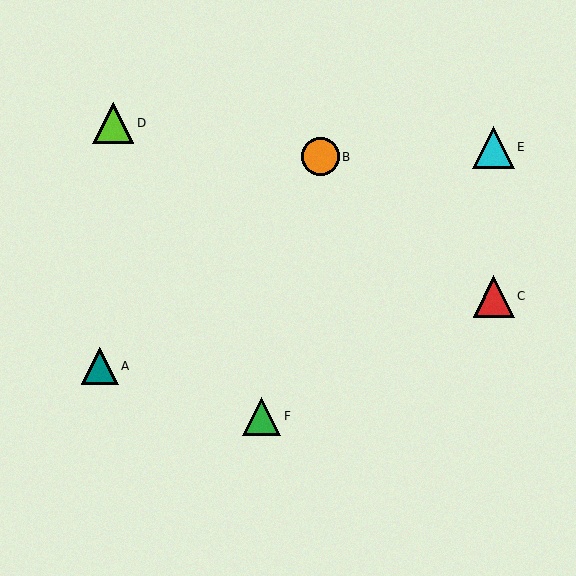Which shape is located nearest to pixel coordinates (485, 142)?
The cyan triangle (labeled E) at (493, 147) is nearest to that location.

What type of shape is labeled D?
Shape D is a lime triangle.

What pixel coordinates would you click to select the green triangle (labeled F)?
Click at (262, 416) to select the green triangle F.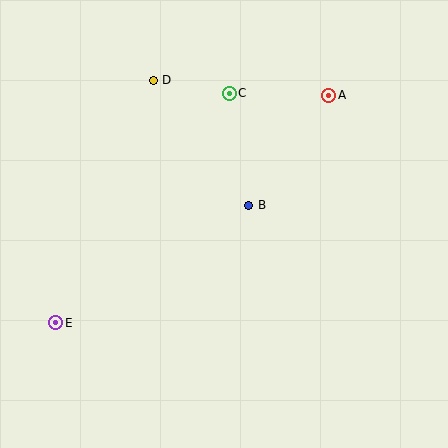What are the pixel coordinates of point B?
Point B is at (249, 205).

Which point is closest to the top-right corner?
Point A is closest to the top-right corner.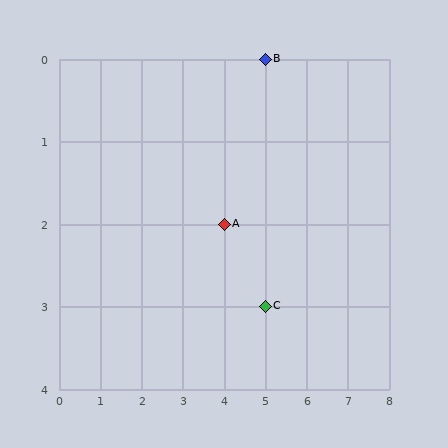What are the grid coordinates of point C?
Point C is at grid coordinates (5, 3).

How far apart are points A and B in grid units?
Points A and B are 1 column and 2 rows apart (about 2.2 grid units diagonally).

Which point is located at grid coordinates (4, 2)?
Point A is at (4, 2).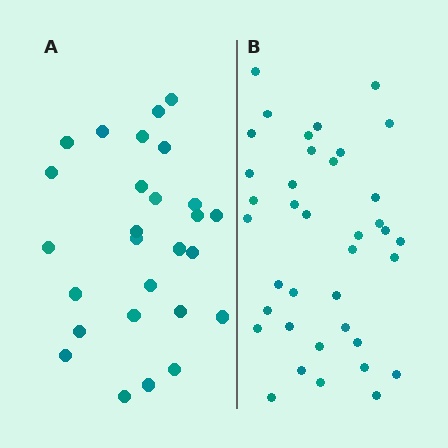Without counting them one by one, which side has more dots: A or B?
Region B (the right region) has more dots.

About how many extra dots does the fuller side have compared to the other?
Region B has roughly 12 or so more dots than region A.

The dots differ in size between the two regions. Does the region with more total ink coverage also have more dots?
No. Region A has more total ink coverage because its dots are larger, but region B actually contains more individual dots. Total area can be misleading — the number of items is what matters here.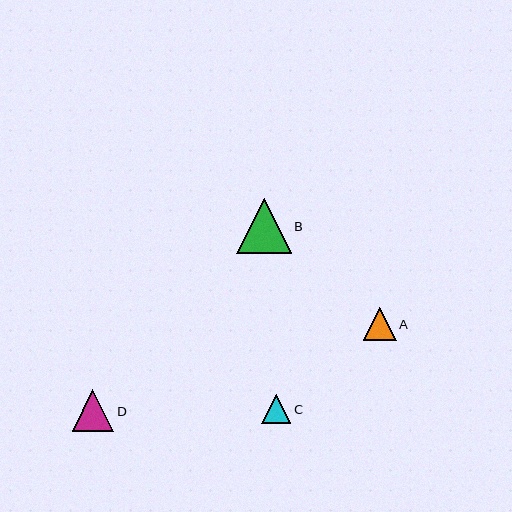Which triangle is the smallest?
Triangle C is the smallest with a size of approximately 29 pixels.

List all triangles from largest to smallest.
From largest to smallest: B, D, A, C.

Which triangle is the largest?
Triangle B is the largest with a size of approximately 55 pixels.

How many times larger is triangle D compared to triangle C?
Triangle D is approximately 1.4 times the size of triangle C.